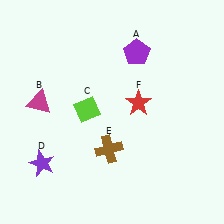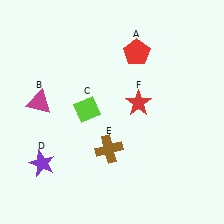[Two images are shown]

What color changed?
The pentagon (A) changed from purple in Image 1 to red in Image 2.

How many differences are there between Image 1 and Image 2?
There is 1 difference between the two images.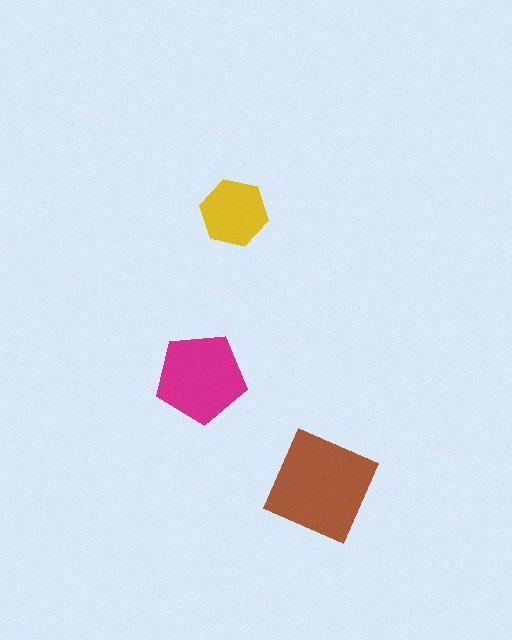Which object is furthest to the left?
The magenta pentagon is leftmost.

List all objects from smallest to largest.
The yellow hexagon, the magenta pentagon, the brown square.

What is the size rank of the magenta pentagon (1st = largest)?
2nd.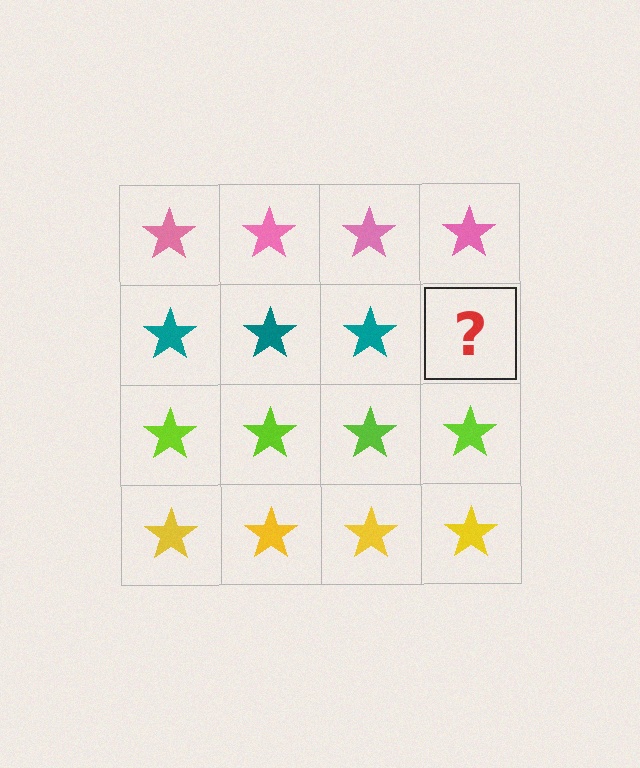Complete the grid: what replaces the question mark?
The question mark should be replaced with a teal star.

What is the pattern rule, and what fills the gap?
The rule is that each row has a consistent color. The gap should be filled with a teal star.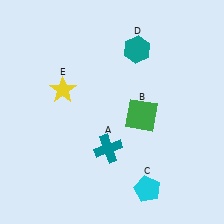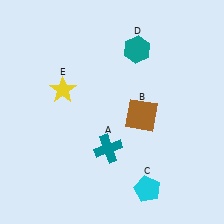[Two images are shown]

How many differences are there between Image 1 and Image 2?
There is 1 difference between the two images.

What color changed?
The square (B) changed from green in Image 1 to brown in Image 2.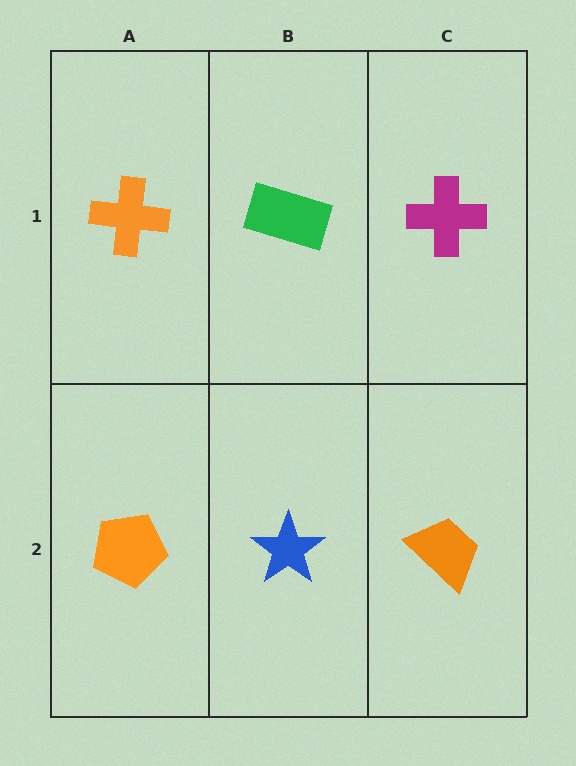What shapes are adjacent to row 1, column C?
An orange trapezoid (row 2, column C), a green rectangle (row 1, column B).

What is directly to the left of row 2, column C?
A blue star.